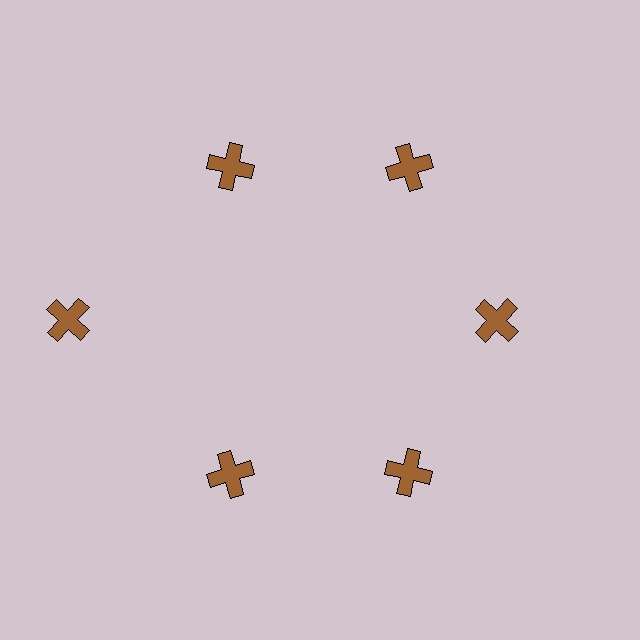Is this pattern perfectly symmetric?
No. The 6 brown crosses are arranged in a ring, but one element near the 9 o'clock position is pushed outward from the center, breaking the 6-fold rotational symmetry.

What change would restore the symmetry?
The symmetry would be restored by moving it inward, back onto the ring so that all 6 crosses sit at equal angles and equal distance from the center.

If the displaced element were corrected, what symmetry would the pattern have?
It would have 6-fold rotational symmetry — the pattern would map onto itself every 60 degrees.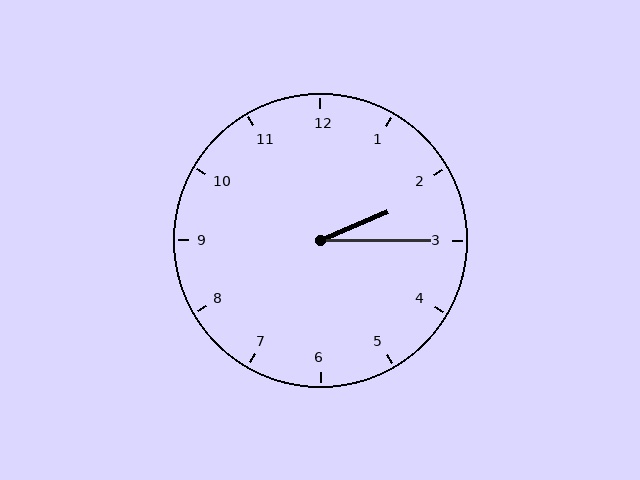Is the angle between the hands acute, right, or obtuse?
It is acute.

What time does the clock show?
2:15.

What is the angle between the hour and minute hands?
Approximately 22 degrees.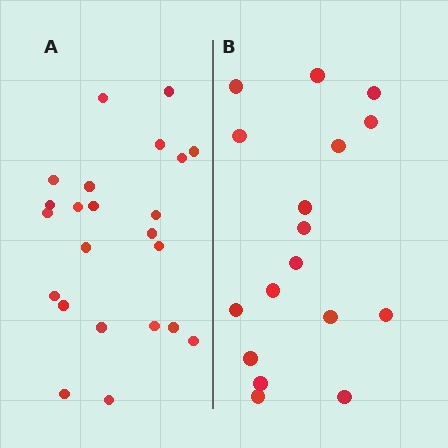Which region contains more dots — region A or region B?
Region A (the left region) has more dots.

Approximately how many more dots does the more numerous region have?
Region A has about 6 more dots than region B.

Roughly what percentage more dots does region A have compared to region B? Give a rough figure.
About 35% more.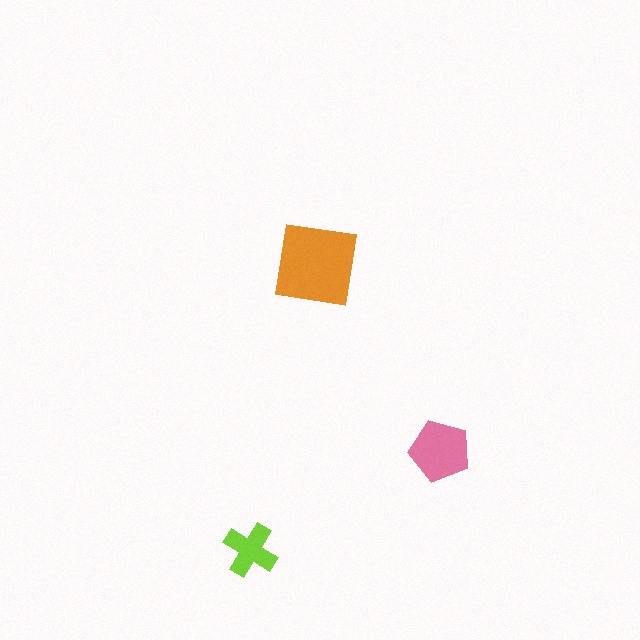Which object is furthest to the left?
The lime cross is leftmost.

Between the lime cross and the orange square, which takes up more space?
The orange square.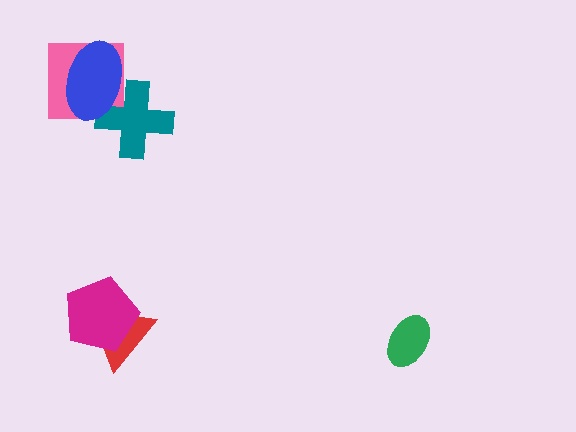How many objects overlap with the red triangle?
1 object overlaps with the red triangle.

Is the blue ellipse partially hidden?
No, no other shape covers it.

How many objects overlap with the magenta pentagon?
1 object overlaps with the magenta pentagon.